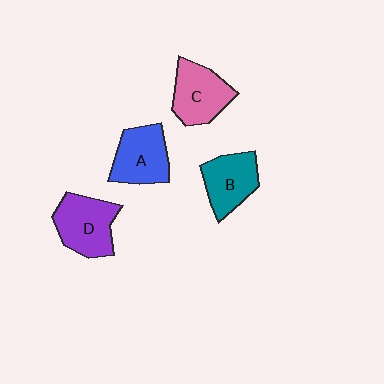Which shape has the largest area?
Shape D (purple).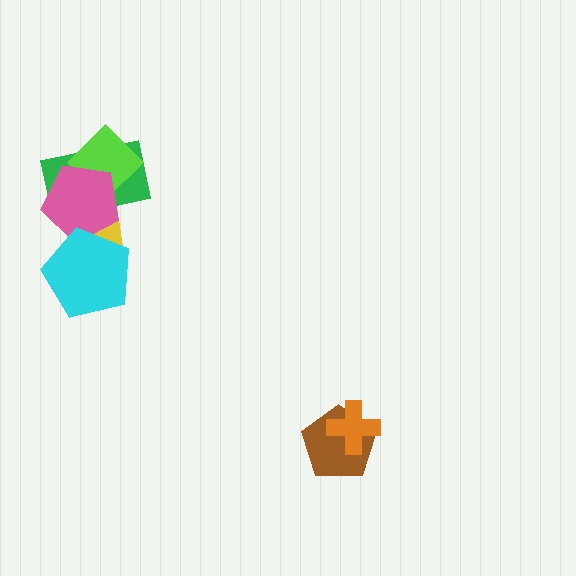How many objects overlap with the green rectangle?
3 objects overlap with the green rectangle.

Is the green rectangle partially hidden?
Yes, it is partially covered by another shape.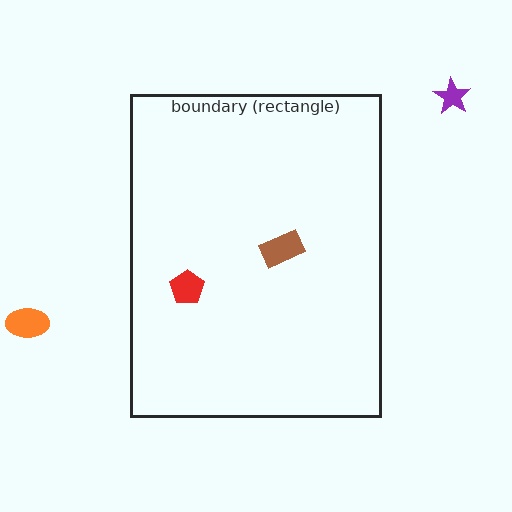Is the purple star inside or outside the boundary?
Outside.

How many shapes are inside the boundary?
2 inside, 2 outside.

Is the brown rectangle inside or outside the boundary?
Inside.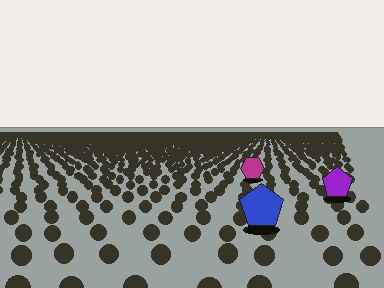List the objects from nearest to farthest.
From nearest to farthest: the blue pentagon, the purple pentagon, the magenta hexagon.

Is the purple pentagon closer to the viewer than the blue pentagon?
No. The blue pentagon is closer — you can tell from the texture gradient: the ground texture is coarser near it.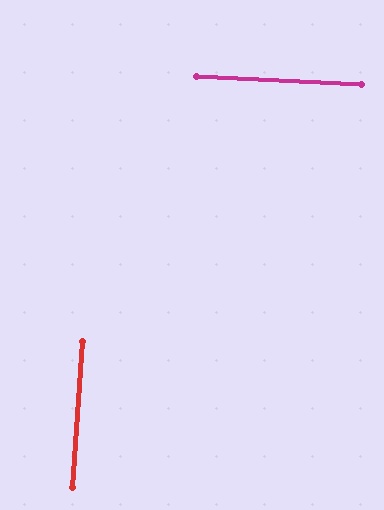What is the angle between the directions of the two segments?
Approximately 89 degrees.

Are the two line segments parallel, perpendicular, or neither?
Perpendicular — they meet at approximately 89°.